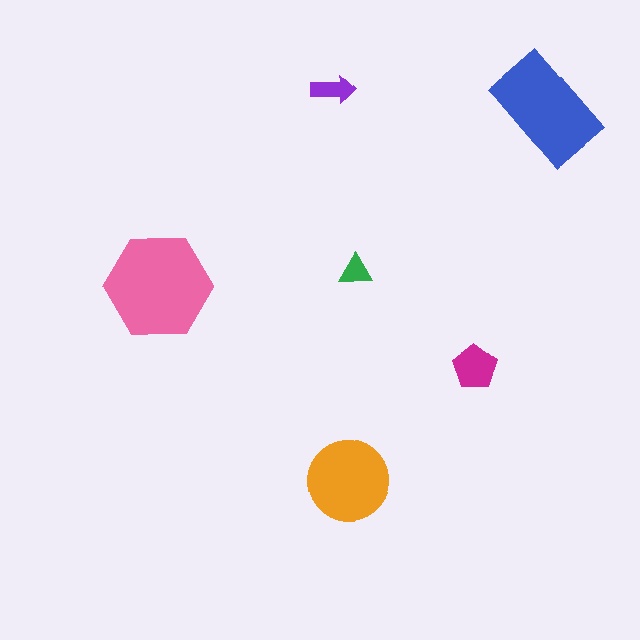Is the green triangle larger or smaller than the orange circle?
Smaller.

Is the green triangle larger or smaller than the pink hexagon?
Smaller.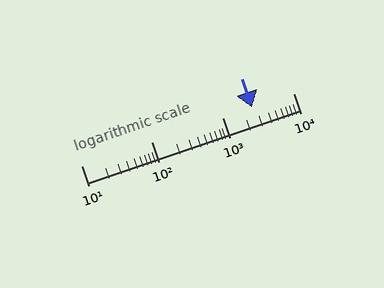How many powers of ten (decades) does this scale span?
The scale spans 3 decades, from 10 to 10000.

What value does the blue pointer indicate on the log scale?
The pointer indicates approximately 2600.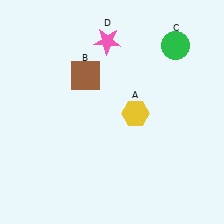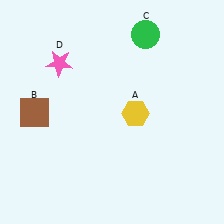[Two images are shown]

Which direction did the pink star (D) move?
The pink star (D) moved left.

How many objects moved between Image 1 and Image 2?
3 objects moved between the two images.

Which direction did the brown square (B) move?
The brown square (B) moved left.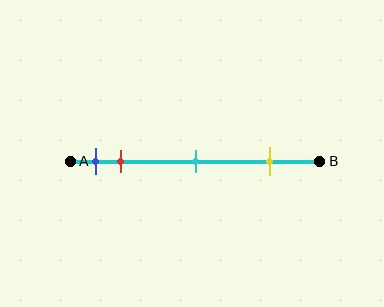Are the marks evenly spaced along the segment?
No, the marks are not evenly spaced.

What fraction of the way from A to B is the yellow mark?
The yellow mark is approximately 80% (0.8) of the way from A to B.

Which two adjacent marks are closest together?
The blue and red marks are the closest adjacent pair.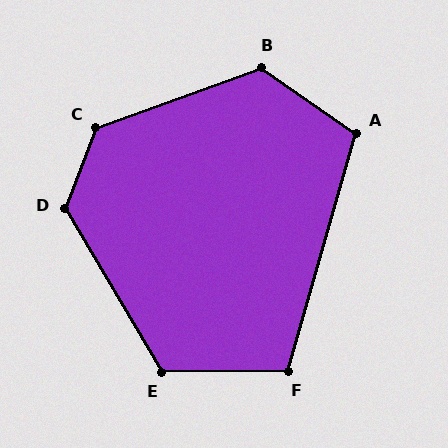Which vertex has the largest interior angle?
C, at approximately 131 degrees.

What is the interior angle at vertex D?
Approximately 128 degrees (obtuse).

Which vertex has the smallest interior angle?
F, at approximately 106 degrees.